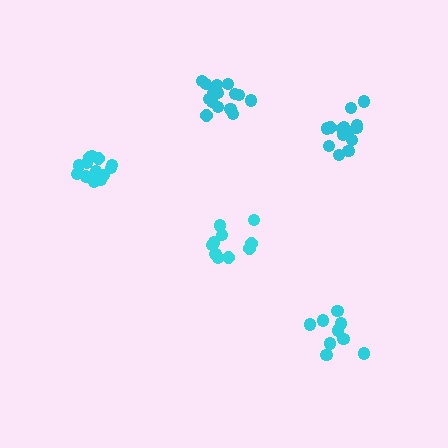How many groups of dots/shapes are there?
There are 5 groups.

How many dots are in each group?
Group 1: 14 dots, Group 2: 10 dots, Group 3: 15 dots, Group 4: 9 dots, Group 5: 15 dots (63 total).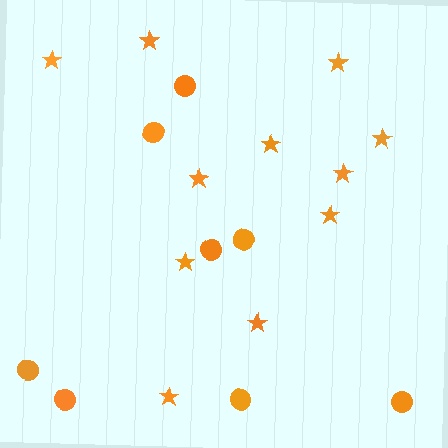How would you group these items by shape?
There are 2 groups: one group of circles (8) and one group of stars (11).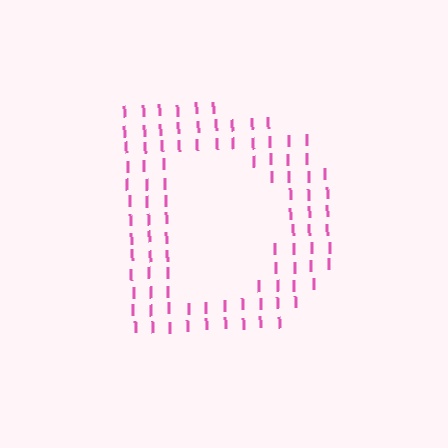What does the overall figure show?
The overall figure shows the letter D.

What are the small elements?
The small elements are letter I's.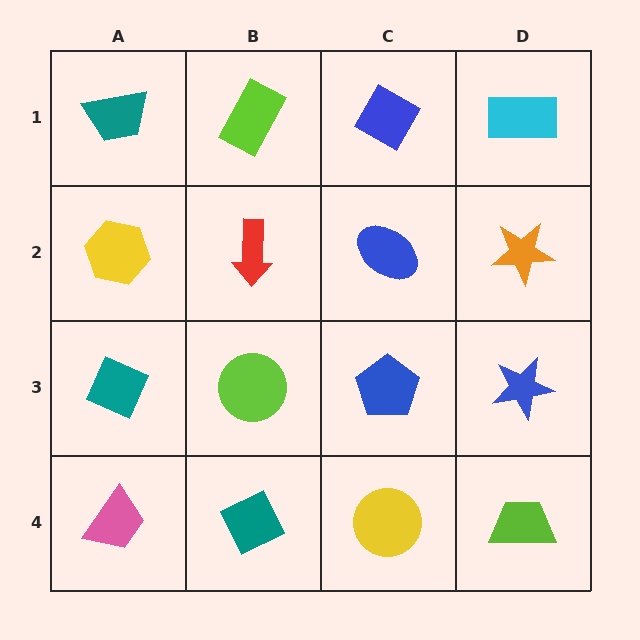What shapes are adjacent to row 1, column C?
A blue ellipse (row 2, column C), a lime rectangle (row 1, column B), a cyan rectangle (row 1, column D).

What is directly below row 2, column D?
A blue star.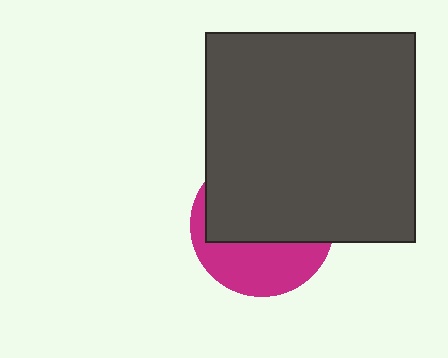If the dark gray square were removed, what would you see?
You would see the complete magenta circle.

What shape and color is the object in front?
The object in front is a dark gray square.